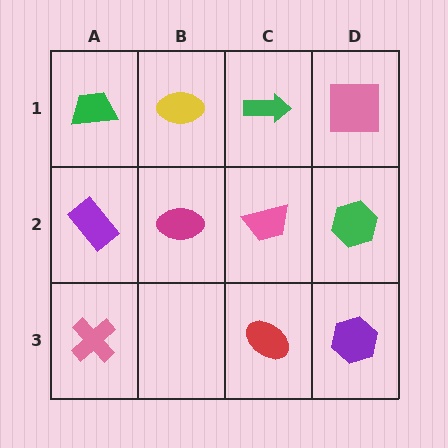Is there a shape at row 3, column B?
No, that cell is empty.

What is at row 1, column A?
A green trapezoid.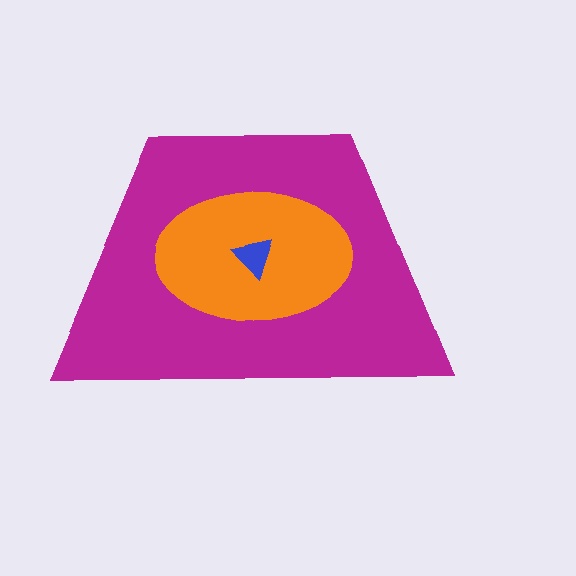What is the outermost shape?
The magenta trapezoid.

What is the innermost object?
The blue triangle.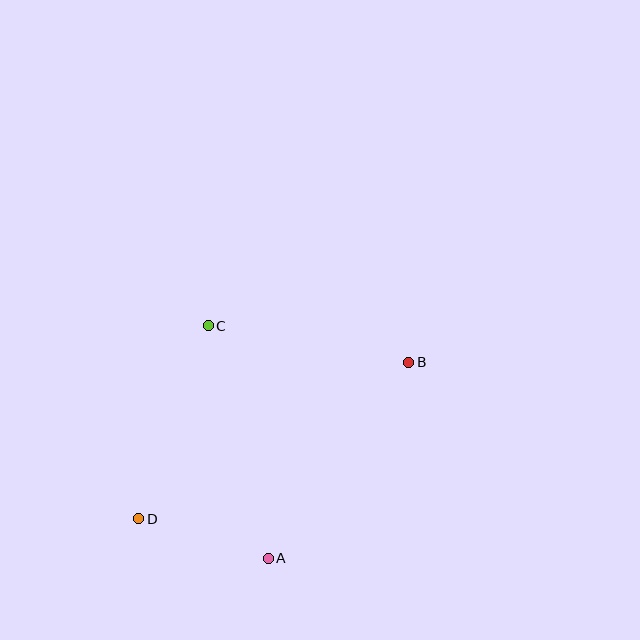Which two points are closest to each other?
Points A and D are closest to each other.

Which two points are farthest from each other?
Points B and D are farthest from each other.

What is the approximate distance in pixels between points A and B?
The distance between A and B is approximately 241 pixels.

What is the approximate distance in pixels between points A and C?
The distance between A and C is approximately 240 pixels.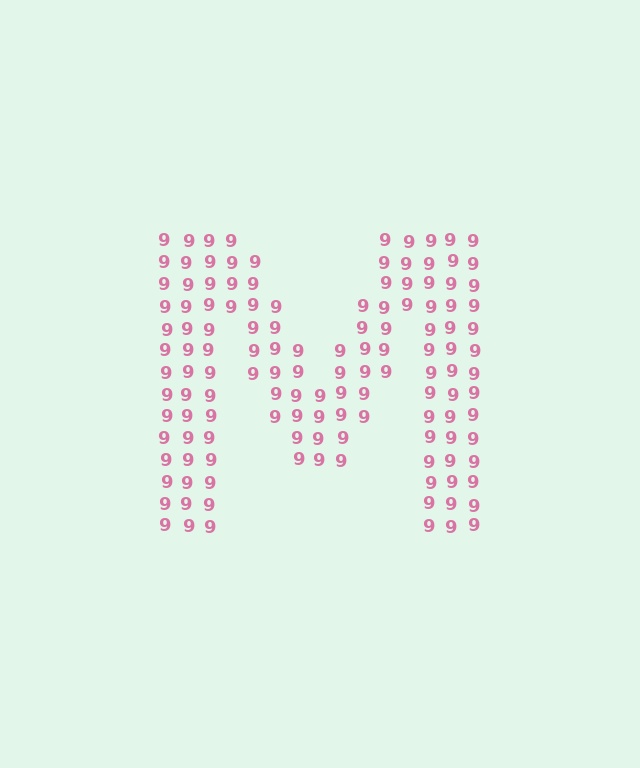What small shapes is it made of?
It is made of small digit 9's.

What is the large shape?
The large shape is the letter M.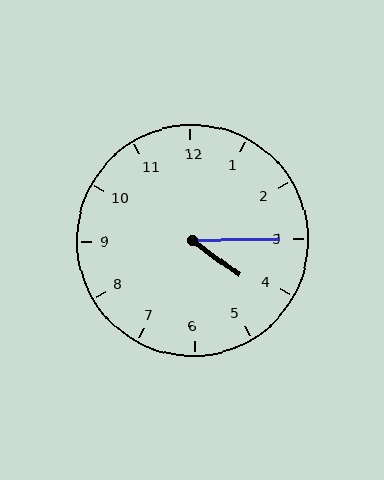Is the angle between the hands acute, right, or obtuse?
It is acute.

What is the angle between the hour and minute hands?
Approximately 38 degrees.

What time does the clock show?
4:15.